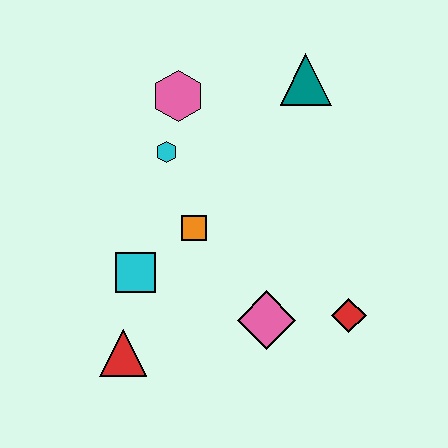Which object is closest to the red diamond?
The pink diamond is closest to the red diamond.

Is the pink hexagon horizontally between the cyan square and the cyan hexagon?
No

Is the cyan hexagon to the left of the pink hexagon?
Yes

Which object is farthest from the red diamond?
The pink hexagon is farthest from the red diamond.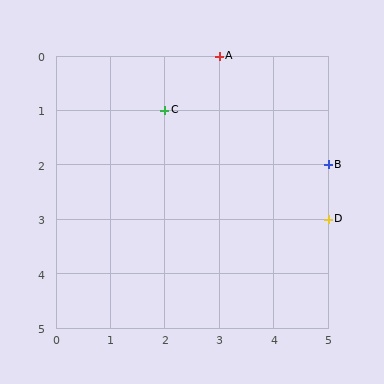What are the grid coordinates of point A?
Point A is at grid coordinates (3, 0).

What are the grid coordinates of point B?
Point B is at grid coordinates (5, 2).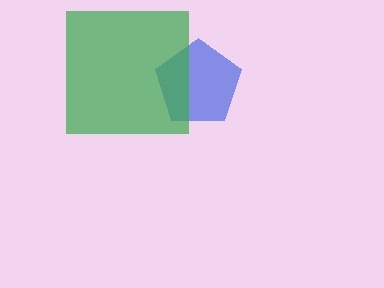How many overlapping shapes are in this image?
There are 2 overlapping shapes in the image.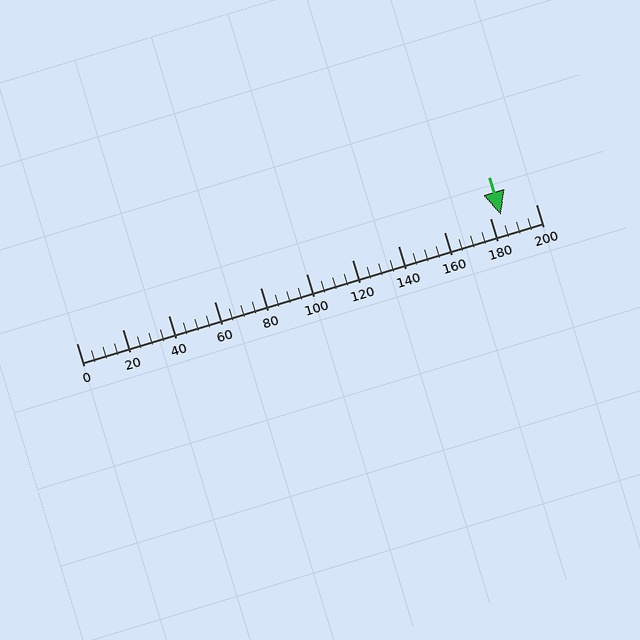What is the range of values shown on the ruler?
The ruler shows values from 0 to 200.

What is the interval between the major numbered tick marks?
The major tick marks are spaced 20 units apart.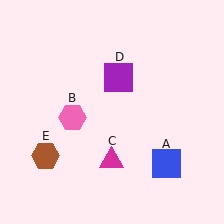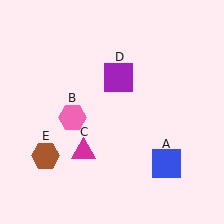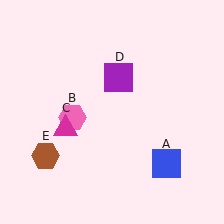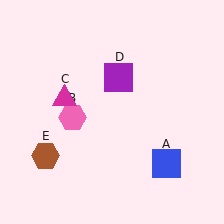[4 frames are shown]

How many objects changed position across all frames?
1 object changed position: magenta triangle (object C).